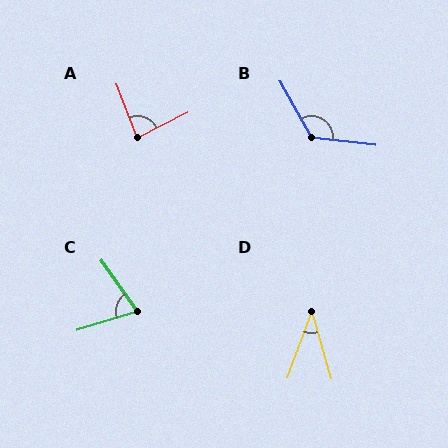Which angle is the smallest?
D, at approximately 36 degrees.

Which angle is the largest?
B, at approximately 126 degrees.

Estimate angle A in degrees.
Approximately 84 degrees.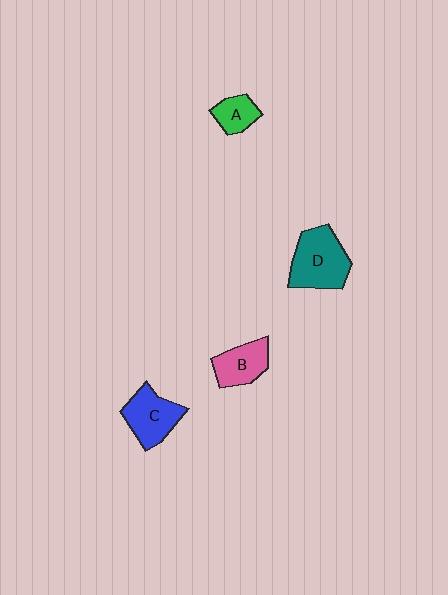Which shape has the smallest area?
Shape A (green).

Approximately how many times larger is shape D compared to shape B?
Approximately 1.6 times.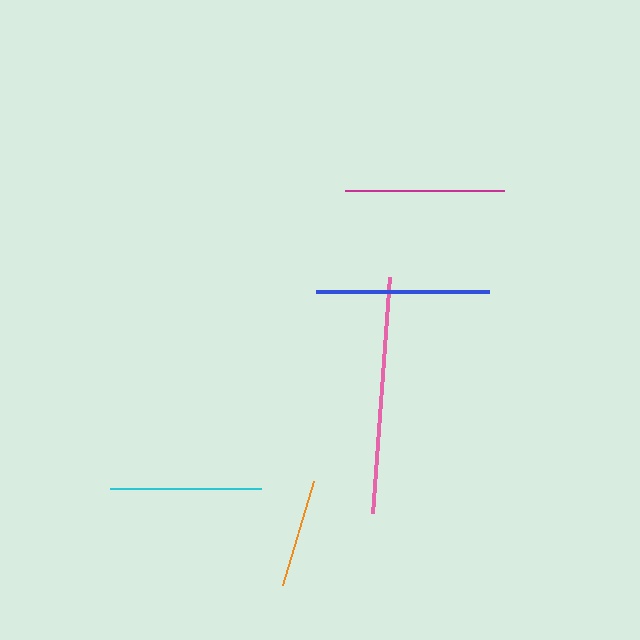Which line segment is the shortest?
The orange line is the shortest at approximately 109 pixels.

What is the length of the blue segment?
The blue segment is approximately 173 pixels long.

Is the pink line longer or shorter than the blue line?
The pink line is longer than the blue line.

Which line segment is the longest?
The pink line is the longest at approximately 237 pixels.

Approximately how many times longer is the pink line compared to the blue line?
The pink line is approximately 1.4 times the length of the blue line.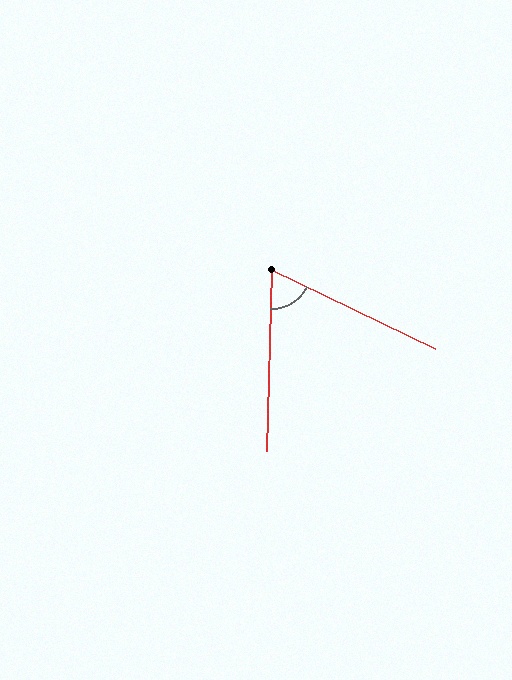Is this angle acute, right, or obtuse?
It is acute.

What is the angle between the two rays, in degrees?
Approximately 66 degrees.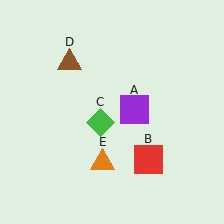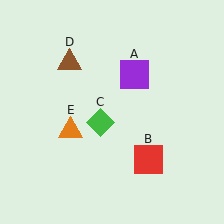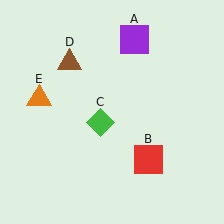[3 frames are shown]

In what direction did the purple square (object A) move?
The purple square (object A) moved up.